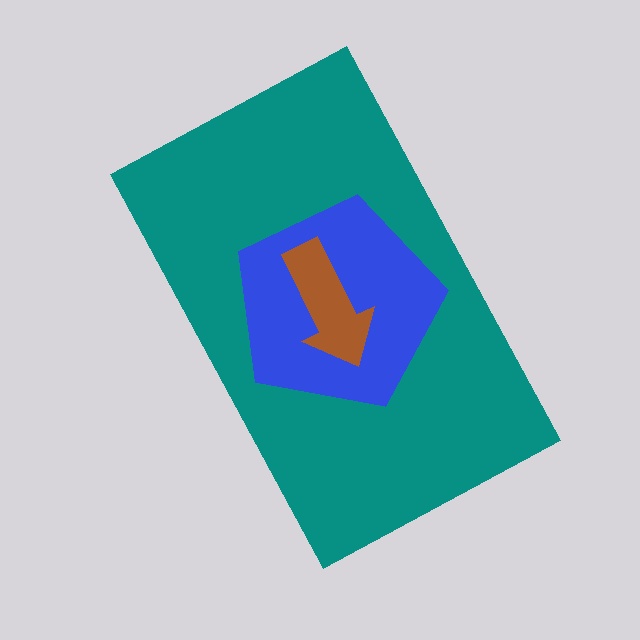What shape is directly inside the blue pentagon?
The brown arrow.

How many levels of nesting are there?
3.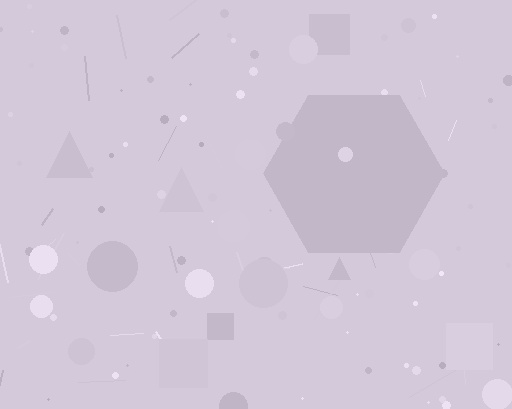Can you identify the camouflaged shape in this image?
The camouflaged shape is a hexagon.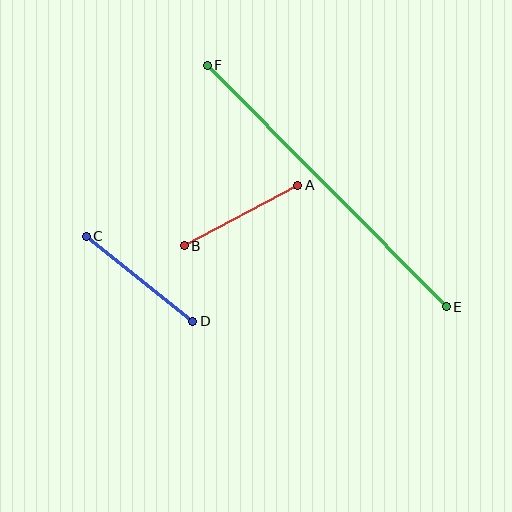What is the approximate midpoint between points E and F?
The midpoint is at approximately (327, 186) pixels.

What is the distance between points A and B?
The distance is approximately 128 pixels.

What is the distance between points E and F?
The distance is approximately 340 pixels.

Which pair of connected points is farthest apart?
Points E and F are farthest apart.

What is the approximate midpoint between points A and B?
The midpoint is at approximately (241, 215) pixels.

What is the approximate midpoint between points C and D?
The midpoint is at approximately (139, 279) pixels.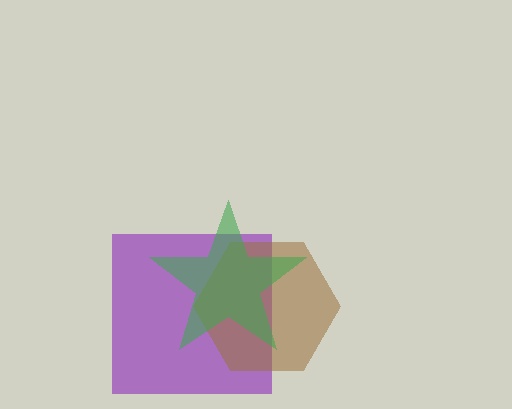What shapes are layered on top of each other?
The layered shapes are: a purple square, a brown hexagon, a green star.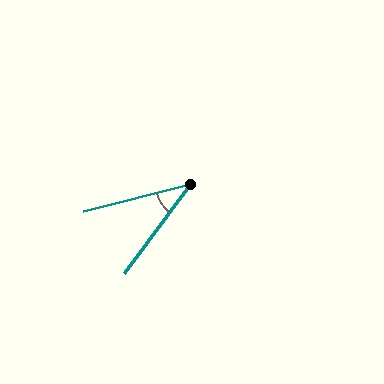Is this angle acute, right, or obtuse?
It is acute.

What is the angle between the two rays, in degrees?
Approximately 40 degrees.